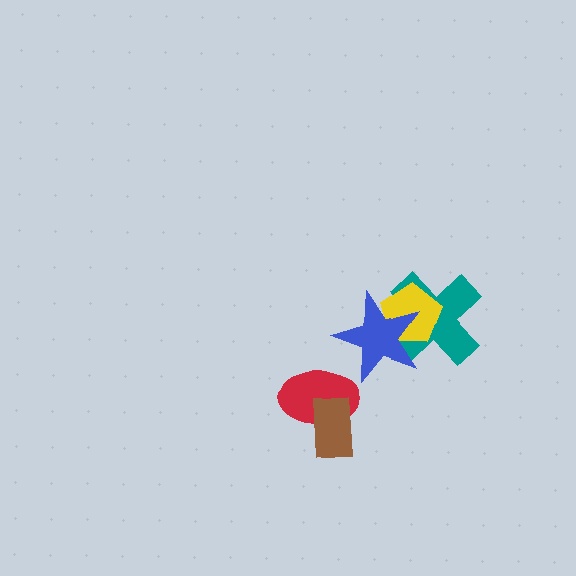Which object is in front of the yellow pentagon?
The blue star is in front of the yellow pentagon.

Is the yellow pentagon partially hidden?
Yes, it is partially covered by another shape.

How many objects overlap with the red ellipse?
1 object overlaps with the red ellipse.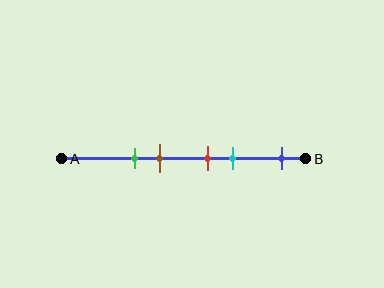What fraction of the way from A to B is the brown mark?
The brown mark is approximately 40% (0.4) of the way from A to B.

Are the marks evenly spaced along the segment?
No, the marks are not evenly spaced.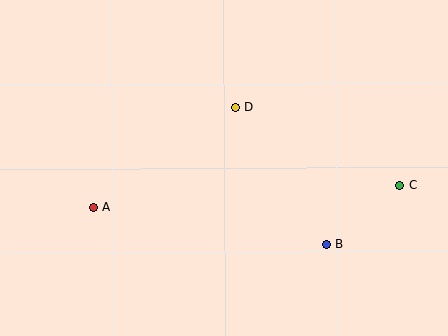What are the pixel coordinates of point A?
Point A is at (93, 207).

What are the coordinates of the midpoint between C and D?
The midpoint between C and D is at (317, 146).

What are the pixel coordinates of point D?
Point D is at (235, 107).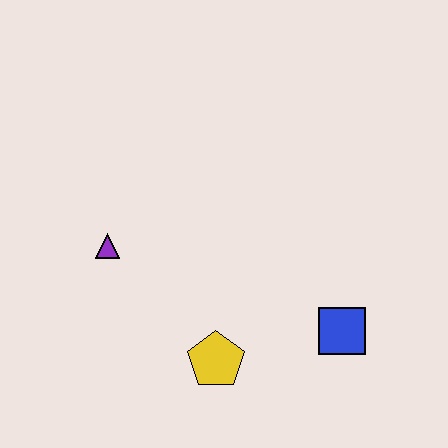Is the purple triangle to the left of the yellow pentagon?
Yes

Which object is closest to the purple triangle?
The yellow pentagon is closest to the purple triangle.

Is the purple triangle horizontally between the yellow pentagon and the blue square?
No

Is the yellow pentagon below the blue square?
Yes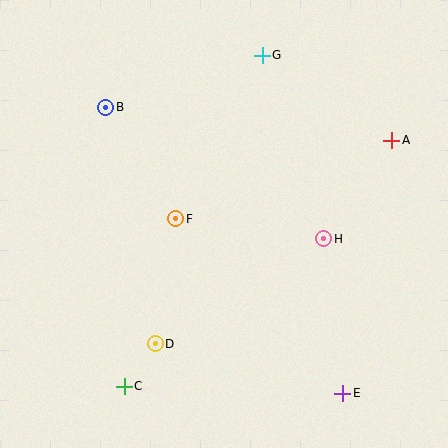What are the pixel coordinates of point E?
Point E is at (342, 393).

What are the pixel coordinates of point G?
Point G is at (262, 55).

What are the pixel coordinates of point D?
Point D is at (155, 344).